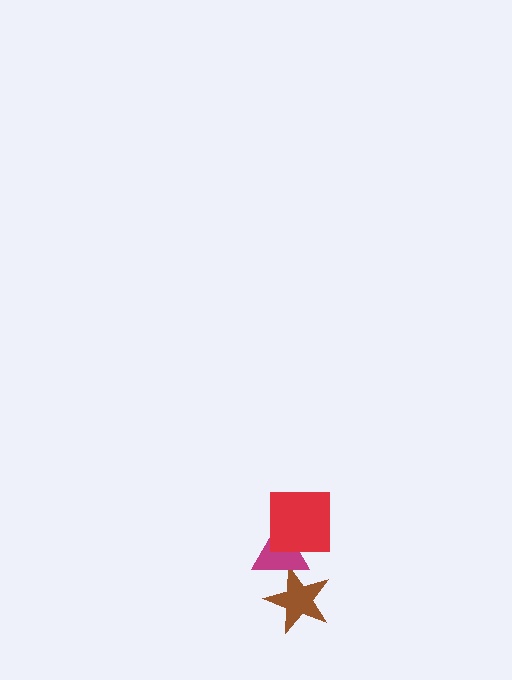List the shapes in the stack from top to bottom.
From top to bottom: the red square, the magenta triangle, the brown star.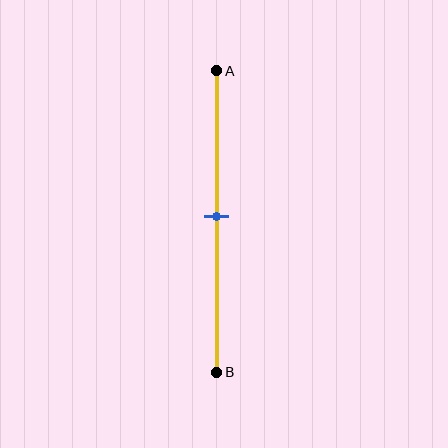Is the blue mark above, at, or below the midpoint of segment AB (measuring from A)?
The blue mark is approximately at the midpoint of segment AB.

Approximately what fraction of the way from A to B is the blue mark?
The blue mark is approximately 50% of the way from A to B.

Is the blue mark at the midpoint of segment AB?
Yes, the mark is approximately at the midpoint.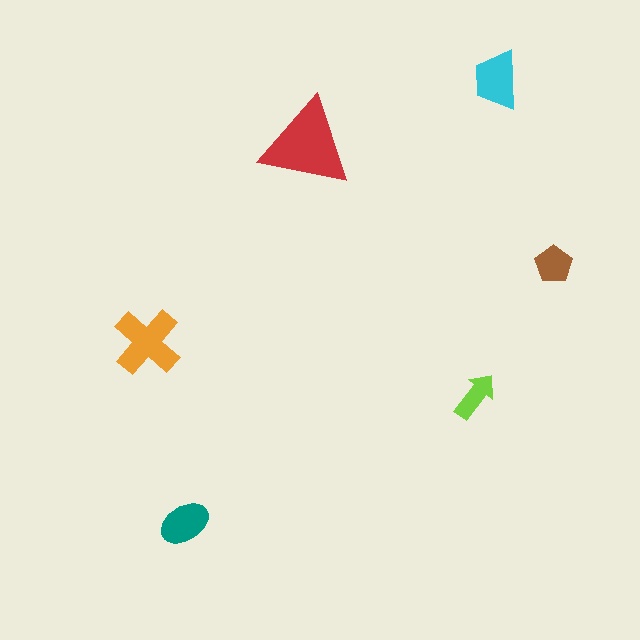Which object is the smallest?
The lime arrow.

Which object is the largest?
The red triangle.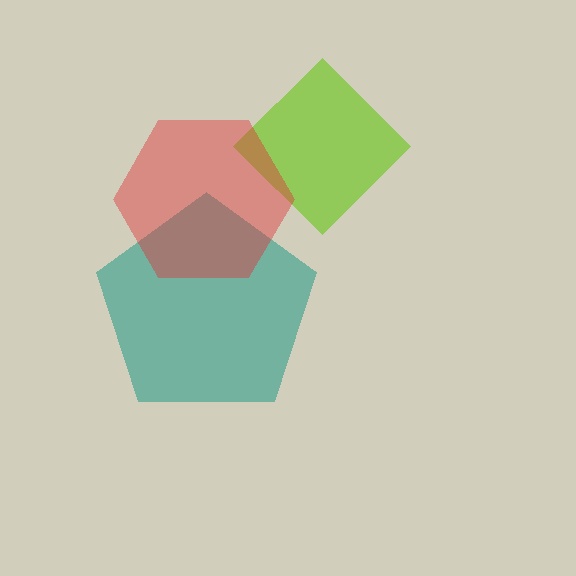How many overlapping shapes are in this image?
There are 3 overlapping shapes in the image.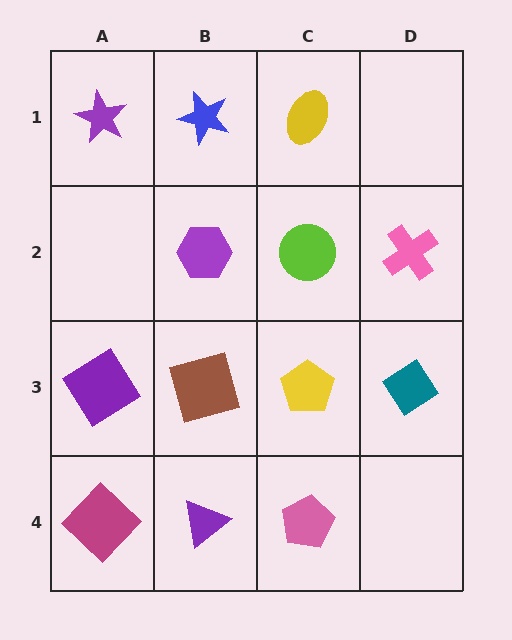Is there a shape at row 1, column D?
No, that cell is empty.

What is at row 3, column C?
A yellow pentagon.